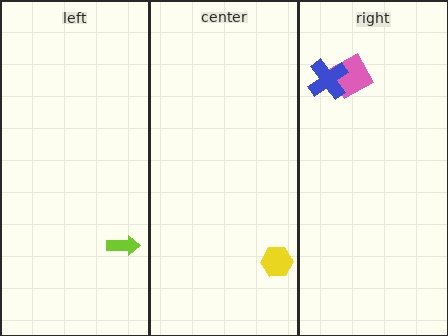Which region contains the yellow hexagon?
The center region.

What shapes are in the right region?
The pink square, the blue cross.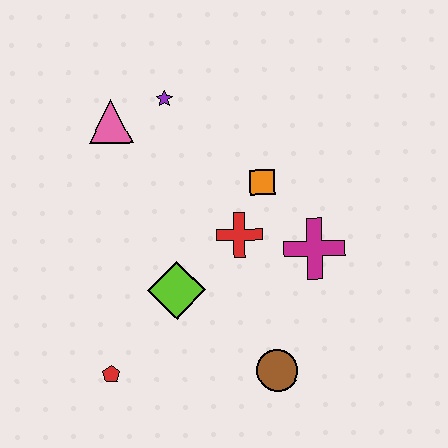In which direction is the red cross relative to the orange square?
The red cross is below the orange square.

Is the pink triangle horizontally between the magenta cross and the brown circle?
No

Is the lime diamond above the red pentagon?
Yes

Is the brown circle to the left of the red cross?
No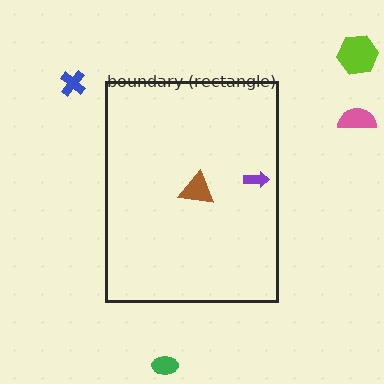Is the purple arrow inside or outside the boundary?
Inside.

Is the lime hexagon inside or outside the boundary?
Outside.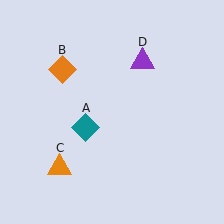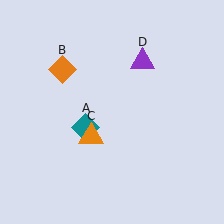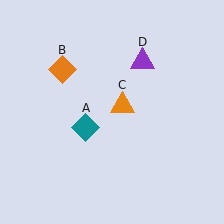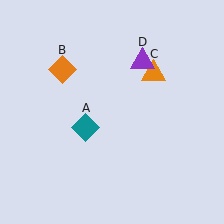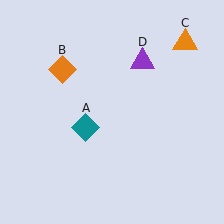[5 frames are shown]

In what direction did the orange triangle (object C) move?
The orange triangle (object C) moved up and to the right.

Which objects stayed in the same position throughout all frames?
Teal diamond (object A) and orange diamond (object B) and purple triangle (object D) remained stationary.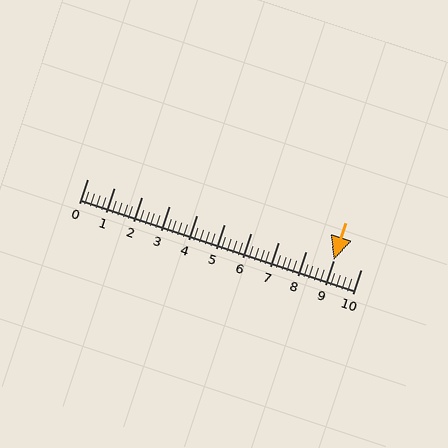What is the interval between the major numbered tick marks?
The major tick marks are spaced 1 units apart.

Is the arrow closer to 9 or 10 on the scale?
The arrow is closer to 9.